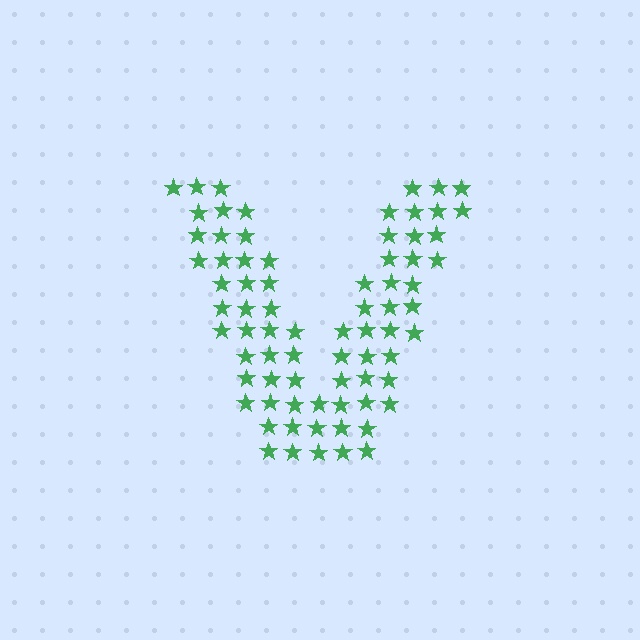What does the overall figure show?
The overall figure shows the letter V.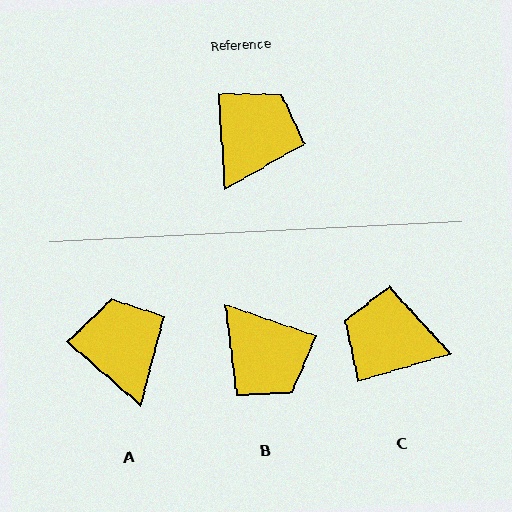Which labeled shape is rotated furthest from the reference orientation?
B, about 112 degrees away.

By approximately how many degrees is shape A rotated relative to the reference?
Approximately 46 degrees counter-clockwise.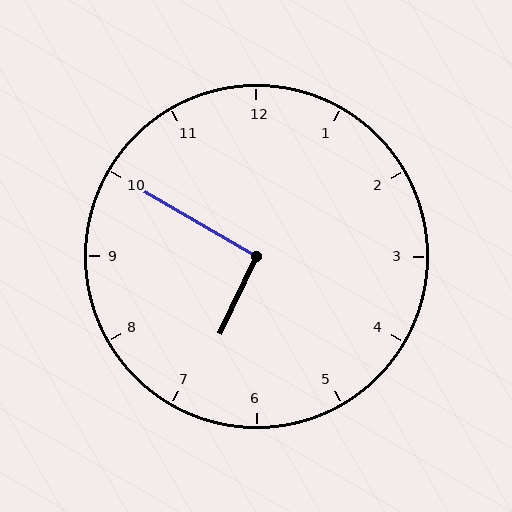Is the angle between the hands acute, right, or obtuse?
It is right.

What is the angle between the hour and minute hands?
Approximately 95 degrees.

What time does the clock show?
6:50.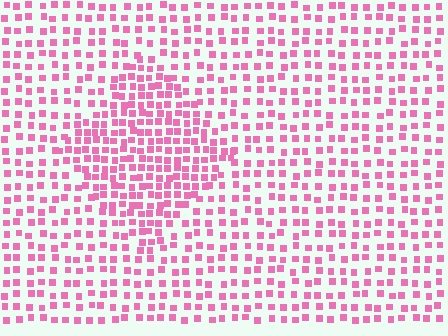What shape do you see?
I see a diamond.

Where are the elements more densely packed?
The elements are more densely packed inside the diamond boundary.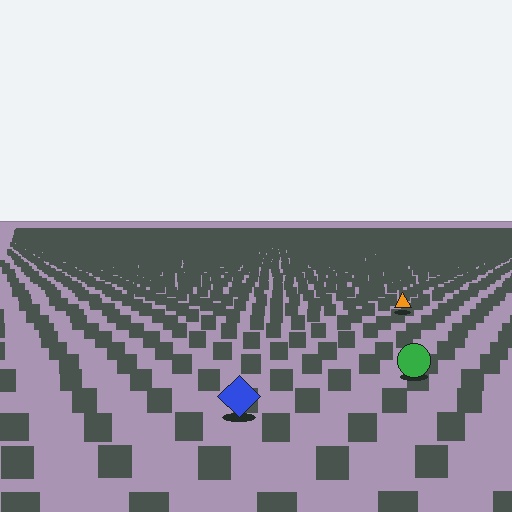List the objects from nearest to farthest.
From nearest to farthest: the blue diamond, the green circle, the orange triangle.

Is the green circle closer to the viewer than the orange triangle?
Yes. The green circle is closer — you can tell from the texture gradient: the ground texture is coarser near it.